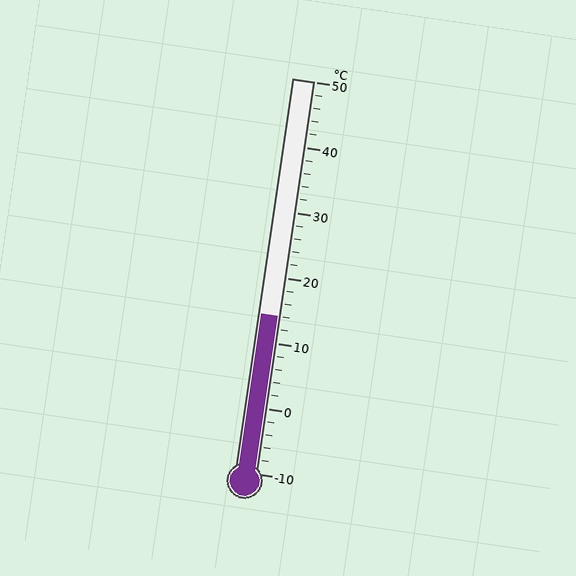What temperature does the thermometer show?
The thermometer shows approximately 14°C.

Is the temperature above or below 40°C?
The temperature is below 40°C.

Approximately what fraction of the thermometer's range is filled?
The thermometer is filled to approximately 40% of its range.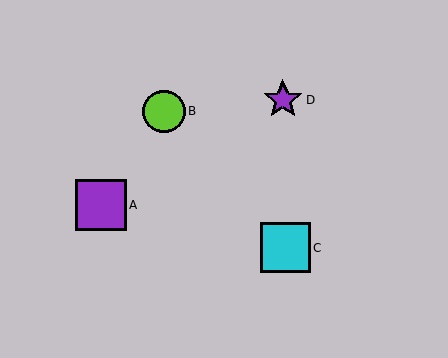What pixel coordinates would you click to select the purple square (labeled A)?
Click at (101, 205) to select the purple square A.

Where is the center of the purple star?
The center of the purple star is at (283, 100).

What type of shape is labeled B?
Shape B is a lime circle.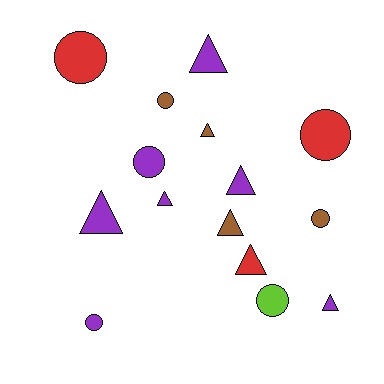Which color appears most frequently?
Purple, with 7 objects.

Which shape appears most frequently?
Triangle, with 8 objects.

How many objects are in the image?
There are 15 objects.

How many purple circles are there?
There are 2 purple circles.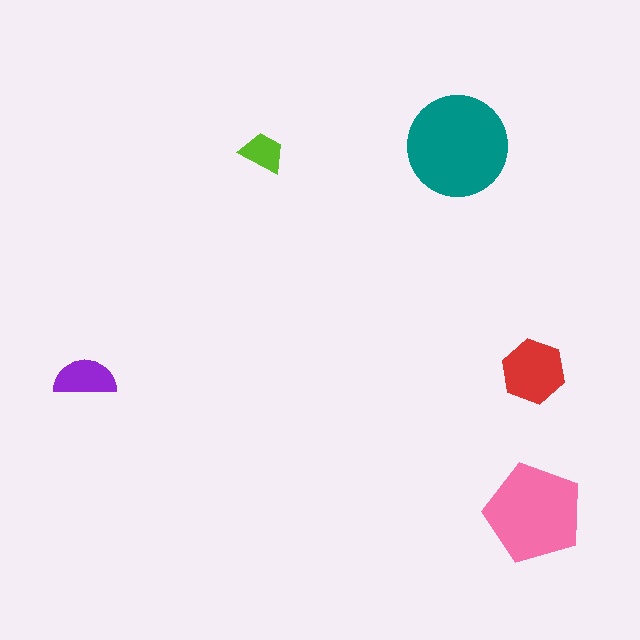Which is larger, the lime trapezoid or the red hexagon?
The red hexagon.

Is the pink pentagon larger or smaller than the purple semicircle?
Larger.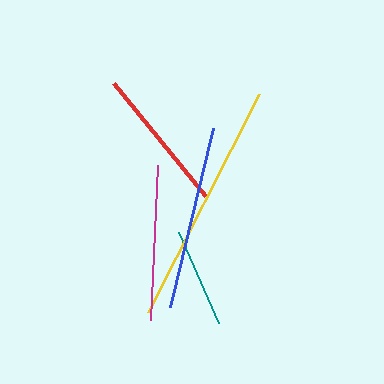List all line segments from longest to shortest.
From longest to shortest: yellow, blue, magenta, red, teal.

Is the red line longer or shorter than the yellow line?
The yellow line is longer than the red line.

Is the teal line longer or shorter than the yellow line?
The yellow line is longer than the teal line.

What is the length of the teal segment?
The teal segment is approximately 99 pixels long.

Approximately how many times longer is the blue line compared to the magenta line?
The blue line is approximately 1.2 times the length of the magenta line.